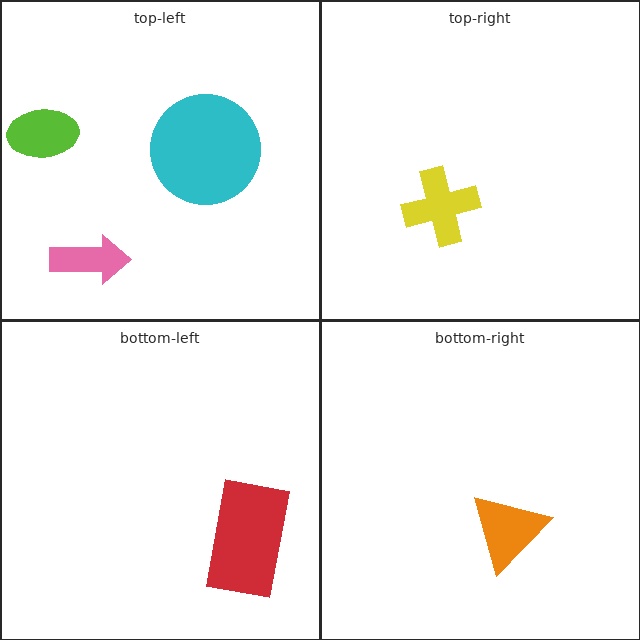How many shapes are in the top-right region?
1.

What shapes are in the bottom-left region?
The red rectangle.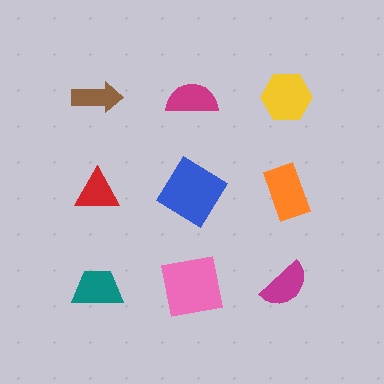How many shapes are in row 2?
3 shapes.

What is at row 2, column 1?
A red triangle.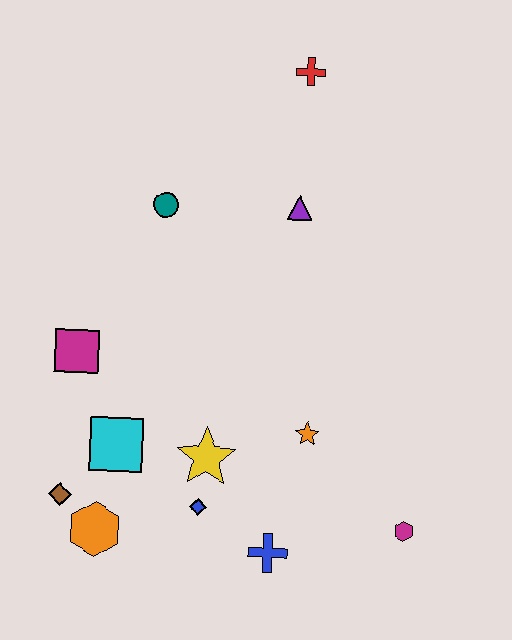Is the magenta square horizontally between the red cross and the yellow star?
No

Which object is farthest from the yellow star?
The red cross is farthest from the yellow star.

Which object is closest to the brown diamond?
The orange hexagon is closest to the brown diamond.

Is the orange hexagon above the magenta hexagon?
No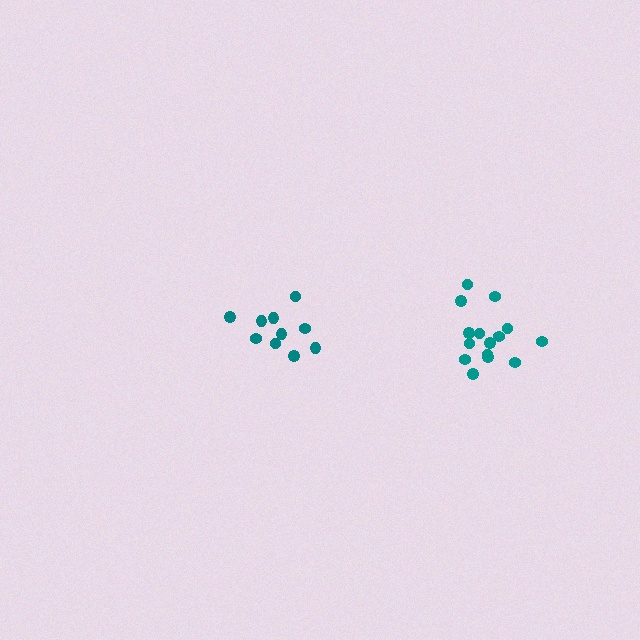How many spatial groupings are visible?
There are 2 spatial groupings.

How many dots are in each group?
Group 1: 10 dots, Group 2: 15 dots (25 total).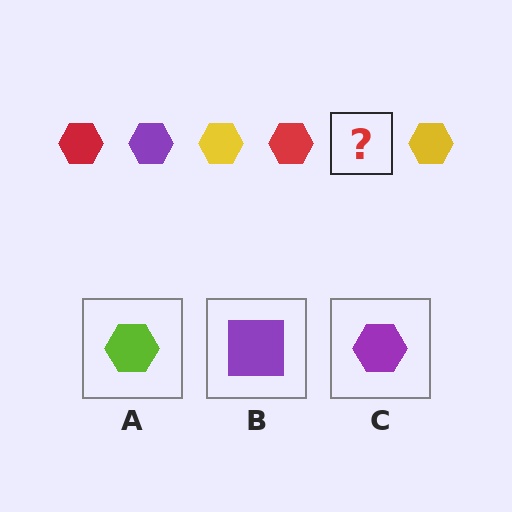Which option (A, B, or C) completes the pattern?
C.